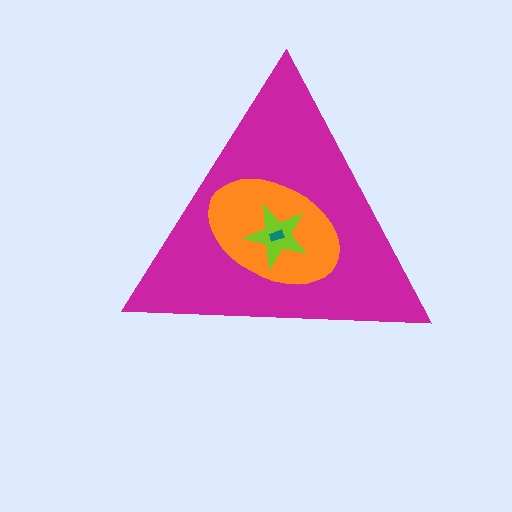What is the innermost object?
The teal rectangle.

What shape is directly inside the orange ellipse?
The lime star.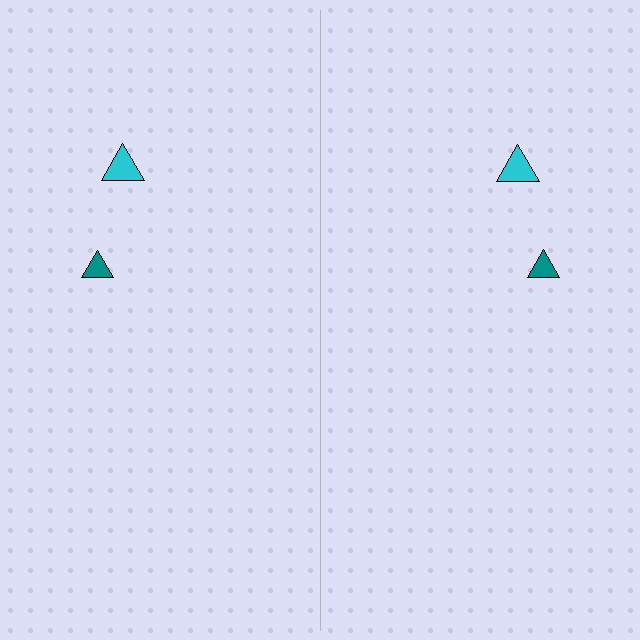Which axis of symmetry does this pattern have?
The pattern has a vertical axis of symmetry running through the center of the image.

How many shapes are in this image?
There are 4 shapes in this image.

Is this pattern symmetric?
Yes, this pattern has bilateral (reflection) symmetry.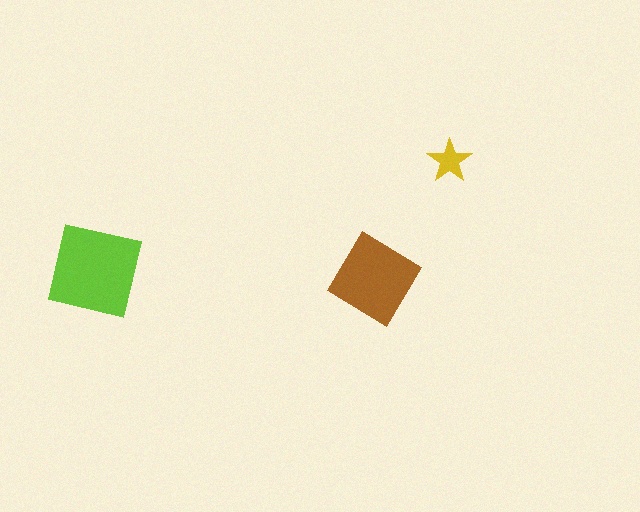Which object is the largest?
The lime square.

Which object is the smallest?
The yellow star.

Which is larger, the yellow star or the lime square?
The lime square.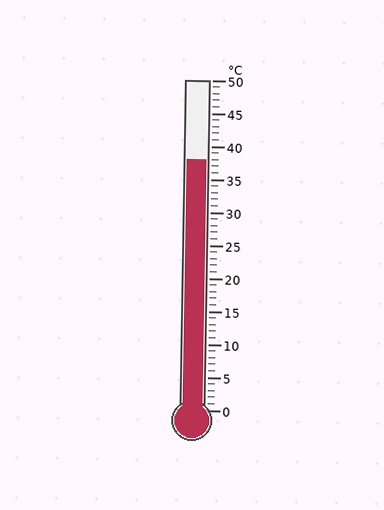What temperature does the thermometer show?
The thermometer shows approximately 38°C.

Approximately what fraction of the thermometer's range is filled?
The thermometer is filled to approximately 75% of its range.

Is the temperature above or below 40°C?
The temperature is below 40°C.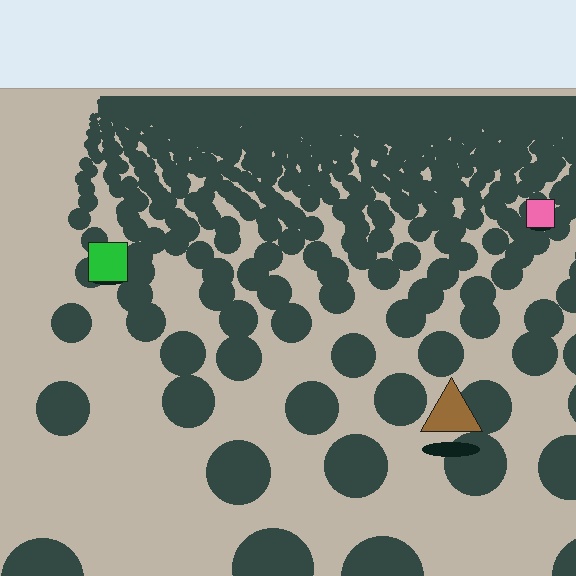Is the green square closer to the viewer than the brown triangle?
No. The brown triangle is closer — you can tell from the texture gradient: the ground texture is coarser near it.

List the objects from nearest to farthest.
From nearest to farthest: the brown triangle, the green square, the pink square.